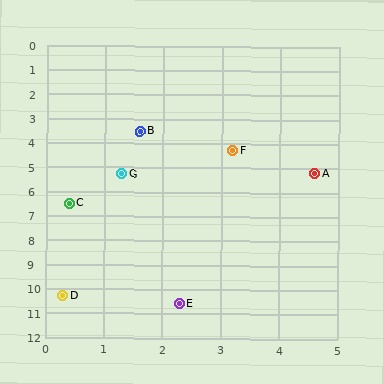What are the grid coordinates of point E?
Point E is at approximately (2.3, 10.6).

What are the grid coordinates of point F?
Point F is at approximately (3.2, 4.3).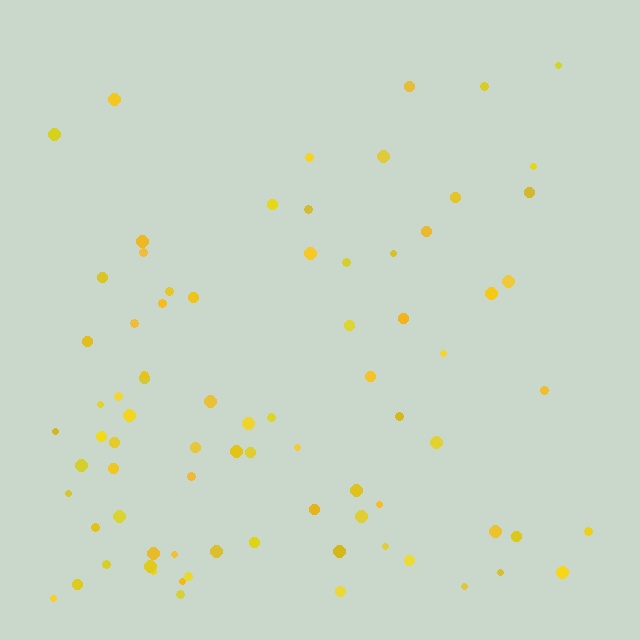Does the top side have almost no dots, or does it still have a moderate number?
Still a moderate number, just noticeably fewer than the bottom.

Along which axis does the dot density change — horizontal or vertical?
Vertical.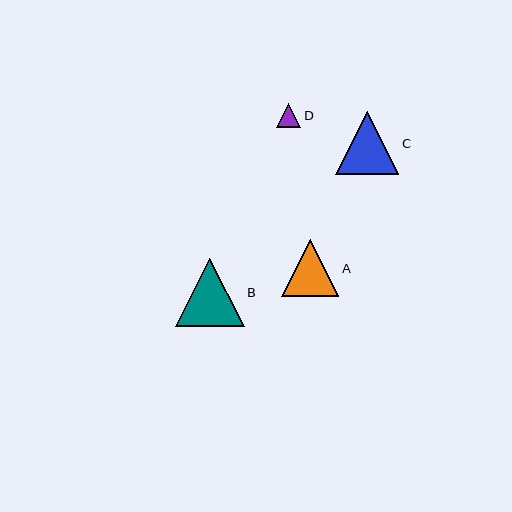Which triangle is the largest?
Triangle B is the largest with a size of approximately 68 pixels.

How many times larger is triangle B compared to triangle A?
Triangle B is approximately 1.2 times the size of triangle A.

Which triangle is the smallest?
Triangle D is the smallest with a size of approximately 24 pixels.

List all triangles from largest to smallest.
From largest to smallest: B, C, A, D.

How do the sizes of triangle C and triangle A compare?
Triangle C and triangle A are approximately the same size.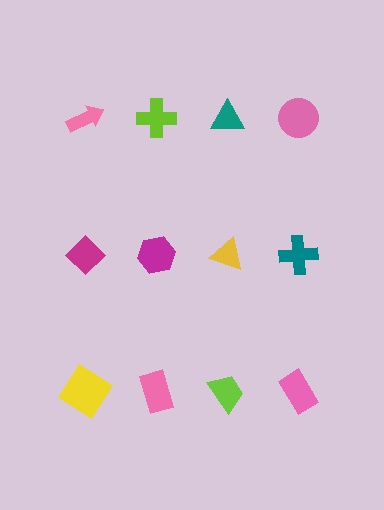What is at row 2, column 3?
A yellow triangle.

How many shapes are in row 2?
4 shapes.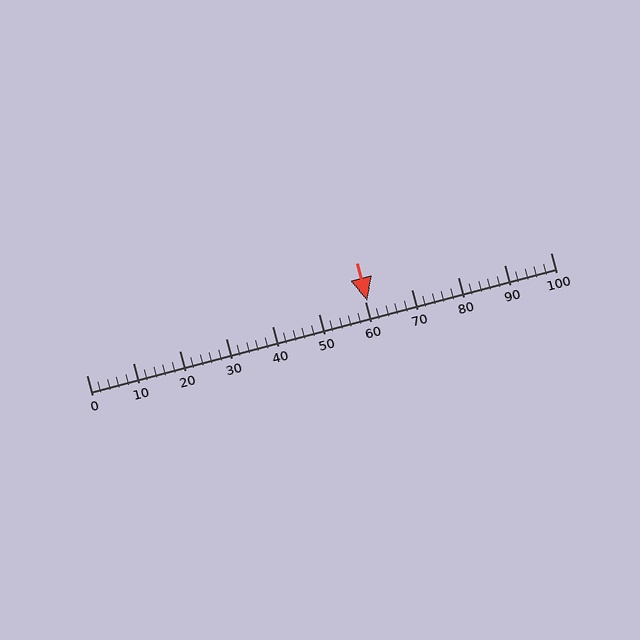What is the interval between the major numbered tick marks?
The major tick marks are spaced 10 units apart.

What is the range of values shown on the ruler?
The ruler shows values from 0 to 100.